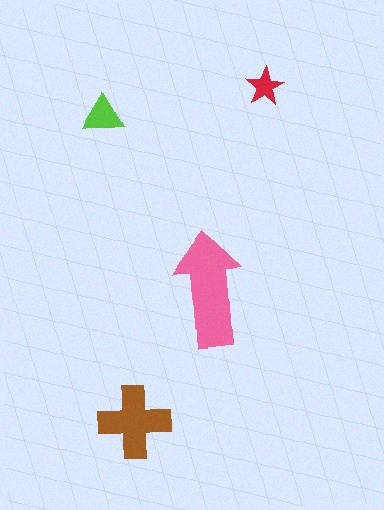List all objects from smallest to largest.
The red star, the lime triangle, the brown cross, the pink arrow.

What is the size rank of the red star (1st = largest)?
4th.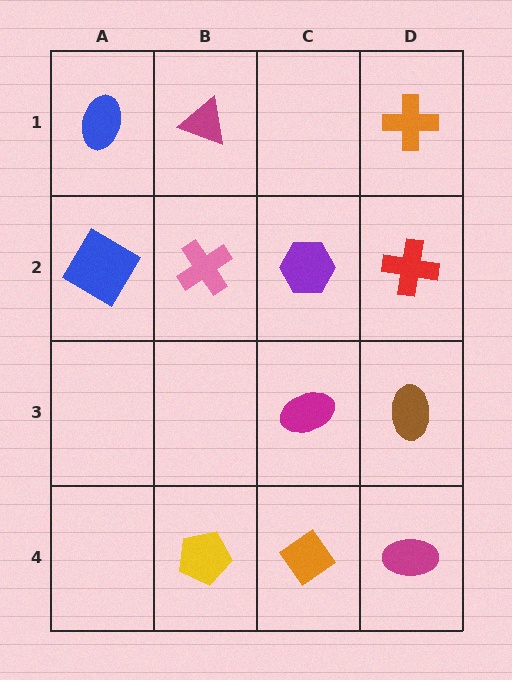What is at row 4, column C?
An orange diamond.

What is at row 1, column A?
A blue ellipse.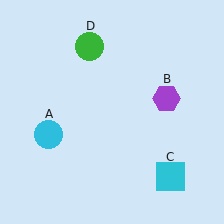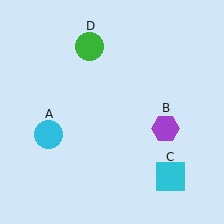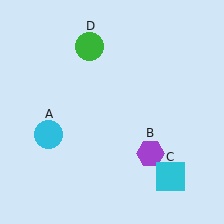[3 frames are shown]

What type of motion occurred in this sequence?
The purple hexagon (object B) rotated clockwise around the center of the scene.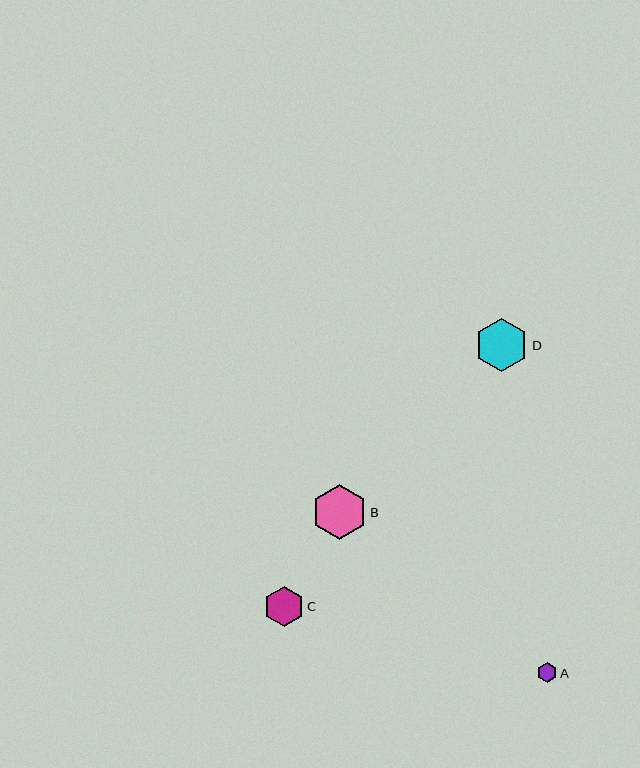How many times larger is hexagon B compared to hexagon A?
Hexagon B is approximately 2.7 times the size of hexagon A.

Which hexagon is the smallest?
Hexagon A is the smallest with a size of approximately 20 pixels.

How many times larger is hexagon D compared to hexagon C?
Hexagon D is approximately 1.3 times the size of hexagon C.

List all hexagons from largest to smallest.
From largest to smallest: B, D, C, A.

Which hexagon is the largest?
Hexagon B is the largest with a size of approximately 55 pixels.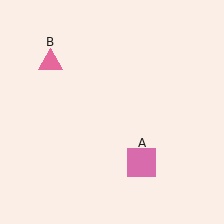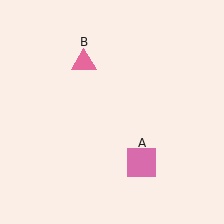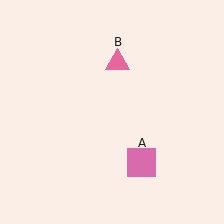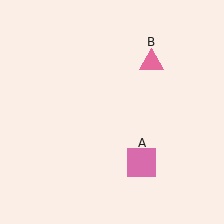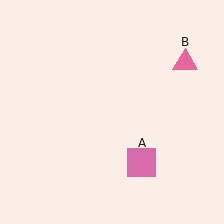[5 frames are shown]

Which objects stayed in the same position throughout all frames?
Pink square (object A) remained stationary.